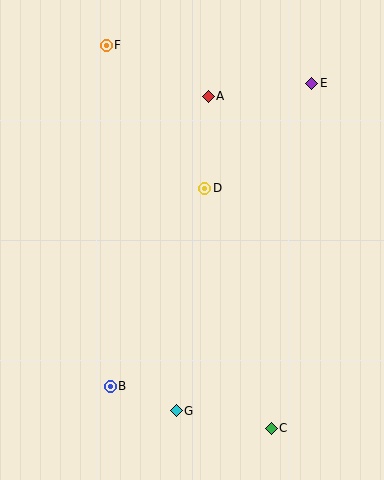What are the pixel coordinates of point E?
Point E is at (312, 83).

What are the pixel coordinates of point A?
Point A is at (208, 96).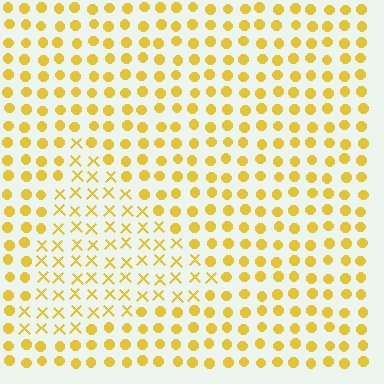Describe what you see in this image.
The image is filled with small yellow elements arranged in a uniform grid. A triangle-shaped region contains X marks, while the surrounding area contains circles. The boundary is defined purely by the change in element shape.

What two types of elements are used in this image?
The image uses X marks inside the triangle region and circles outside it.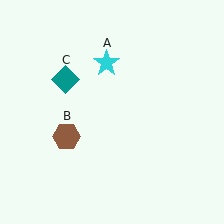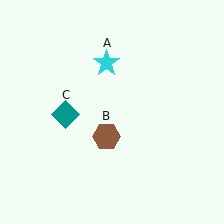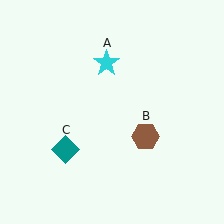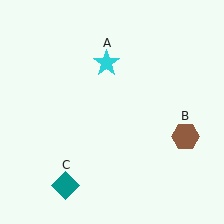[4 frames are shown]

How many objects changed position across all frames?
2 objects changed position: brown hexagon (object B), teal diamond (object C).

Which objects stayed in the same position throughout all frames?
Cyan star (object A) remained stationary.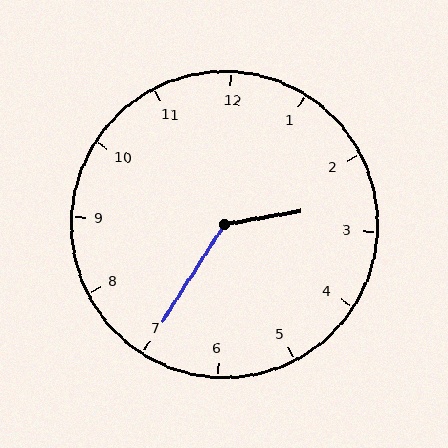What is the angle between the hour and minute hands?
Approximately 132 degrees.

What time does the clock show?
2:35.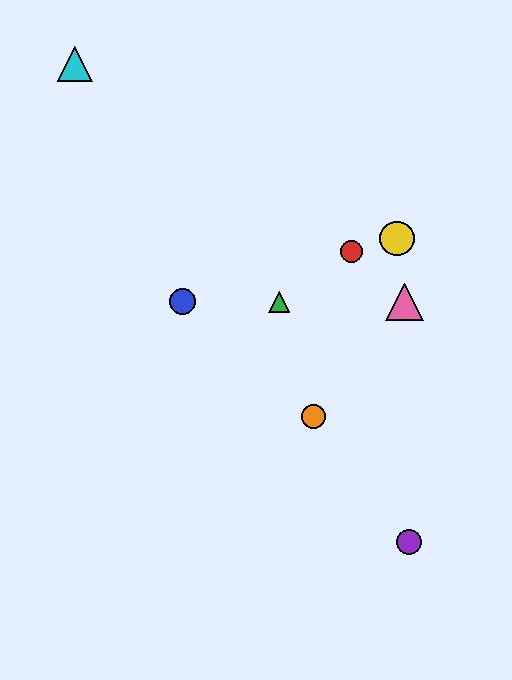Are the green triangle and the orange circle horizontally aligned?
No, the green triangle is at y≈302 and the orange circle is at y≈416.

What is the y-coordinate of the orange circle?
The orange circle is at y≈416.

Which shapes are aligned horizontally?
The blue circle, the green triangle, the pink triangle are aligned horizontally.